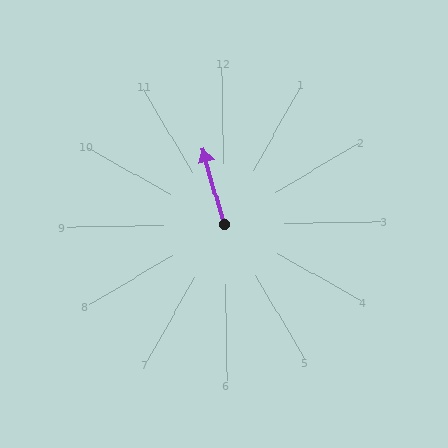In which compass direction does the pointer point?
North.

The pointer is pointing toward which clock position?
Roughly 12 o'clock.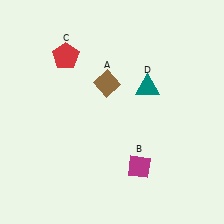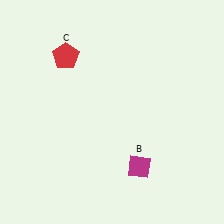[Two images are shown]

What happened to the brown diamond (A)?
The brown diamond (A) was removed in Image 2. It was in the top-left area of Image 1.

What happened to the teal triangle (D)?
The teal triangle (D) was removed in Image 2. It was in the top-right area of Image 1.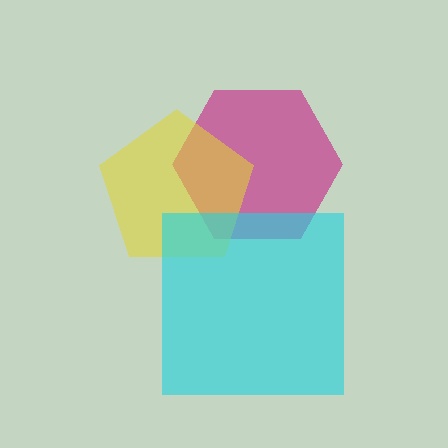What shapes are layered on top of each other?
The layered shapes are: a magenta hexagon, a yellow pentagon, a cyan square.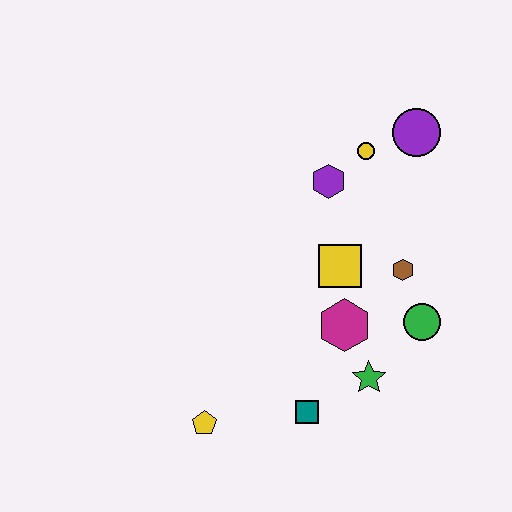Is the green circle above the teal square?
Yes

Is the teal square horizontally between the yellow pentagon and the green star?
Yes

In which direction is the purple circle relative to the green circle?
The purple circle is above the green circle.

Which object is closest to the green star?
The magenta hexagon is closest to the green star.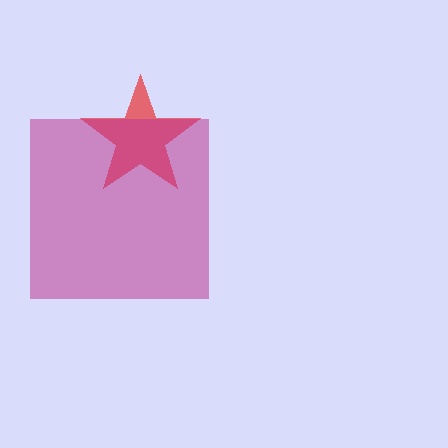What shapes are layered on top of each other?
The layered shapes are: a red star, a magenta square.